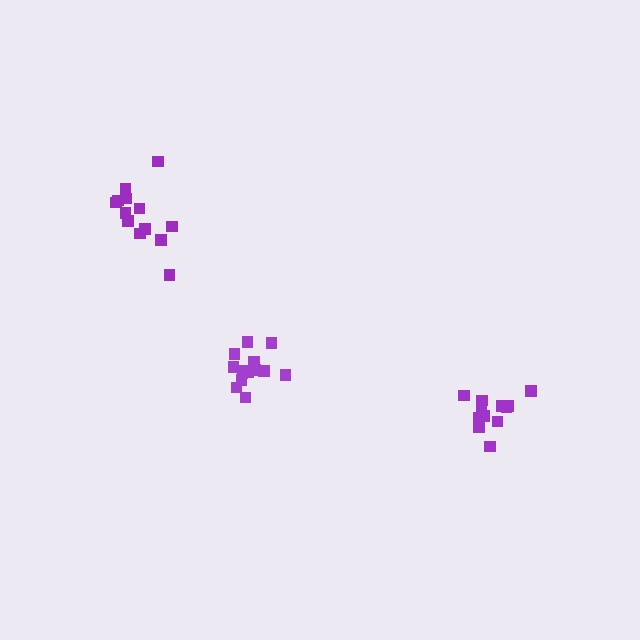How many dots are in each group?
Group 1: 12 dots, Group 2: 14 dots, Group 3: 13 dots (39 total).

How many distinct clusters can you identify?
There are 3 distinct clusters.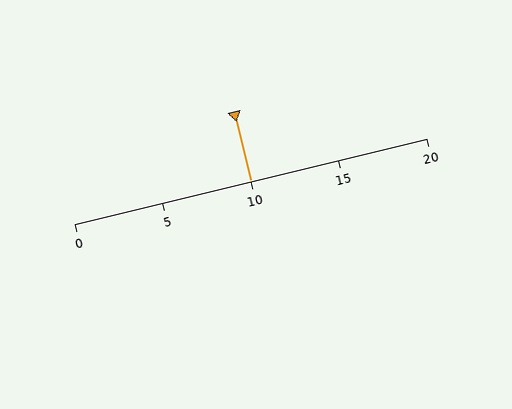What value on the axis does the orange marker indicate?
The marker indicates approximately 10.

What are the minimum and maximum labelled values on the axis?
The axis runs from 0 to 20.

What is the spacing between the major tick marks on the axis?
The major ticks are spaced 5 apart.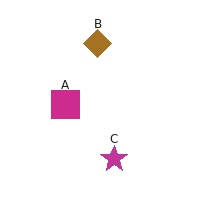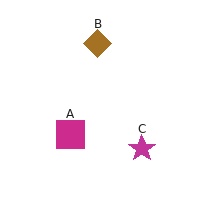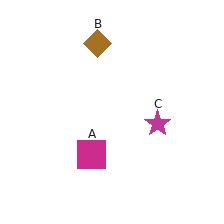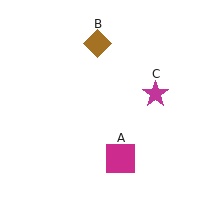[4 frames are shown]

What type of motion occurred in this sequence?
The magenta square (object A), magenta star (object C) rotated counterclockwise around the center of the scene.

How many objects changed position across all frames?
2 objects changed position: magenta square (object A), magenta star (object C).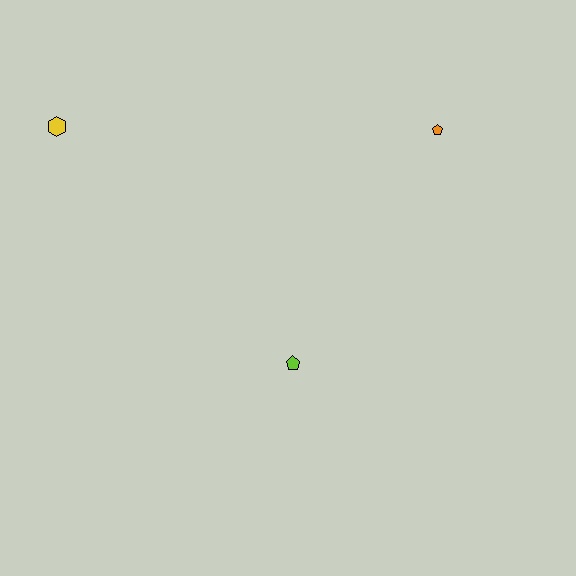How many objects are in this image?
There are 3 objects.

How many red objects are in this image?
There are no red objects.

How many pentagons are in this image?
There are 2 pentagons.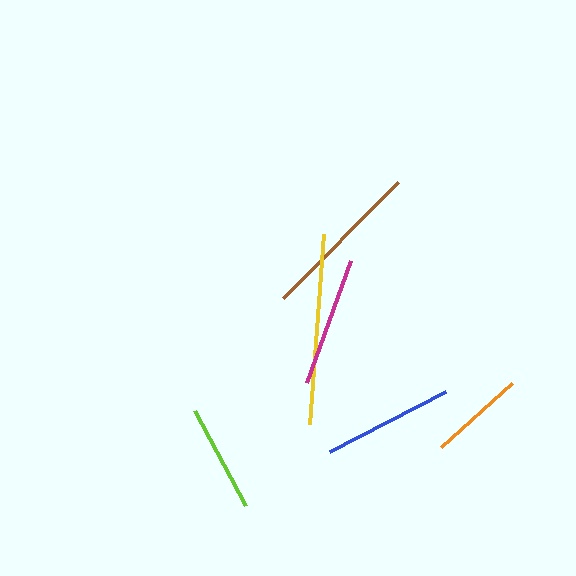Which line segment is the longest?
The yellow line is the longest at approximately 190 pixels.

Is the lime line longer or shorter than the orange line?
The lime line is longer than the orange line.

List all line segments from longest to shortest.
From longest to shortest: yellow, brown, blue, magenta, lime, orange.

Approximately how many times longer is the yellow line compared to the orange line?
The yellow line is approximately 2.0 times the length of the orange line.